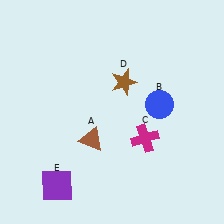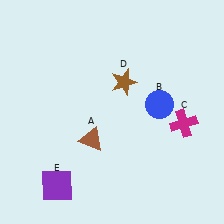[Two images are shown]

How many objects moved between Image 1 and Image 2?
1 object moved between the two images.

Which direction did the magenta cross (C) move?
The magenta cross (C) moved right.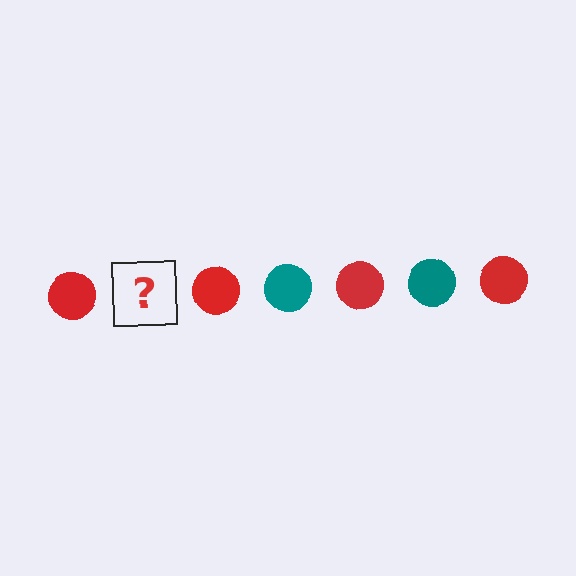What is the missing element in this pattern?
The missing element is a teal circle.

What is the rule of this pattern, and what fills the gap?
The rule is that the pattern cycles through red, teal circles. The gap should be filled with a teal circle.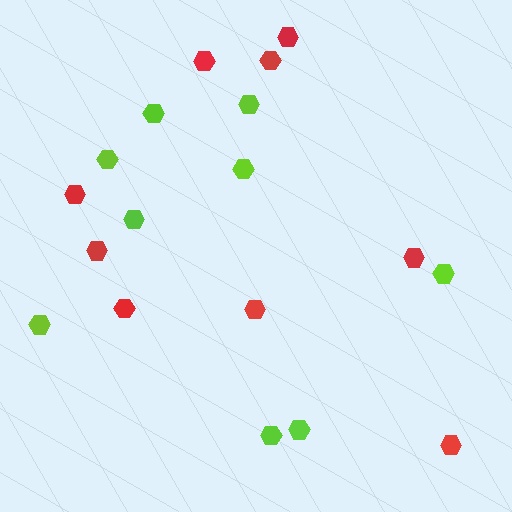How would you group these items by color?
There are 2 groups: one group of lime hexagons (9) and one group of red hexagons (9).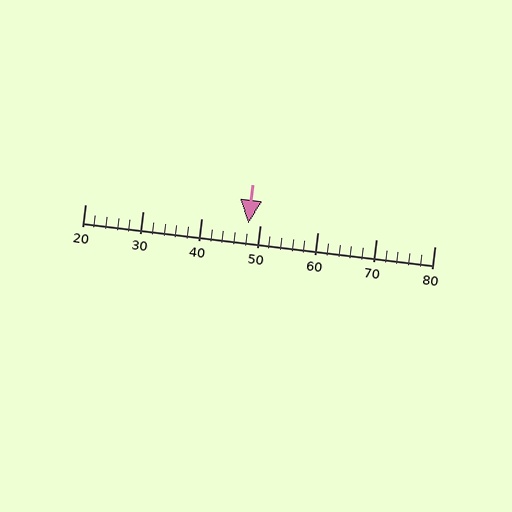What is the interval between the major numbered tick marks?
The major tick marks are spaced 10 units apart.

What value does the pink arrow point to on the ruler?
The pink arrow points to approximately 48.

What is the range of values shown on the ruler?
The ruler shows values from 20 to 80.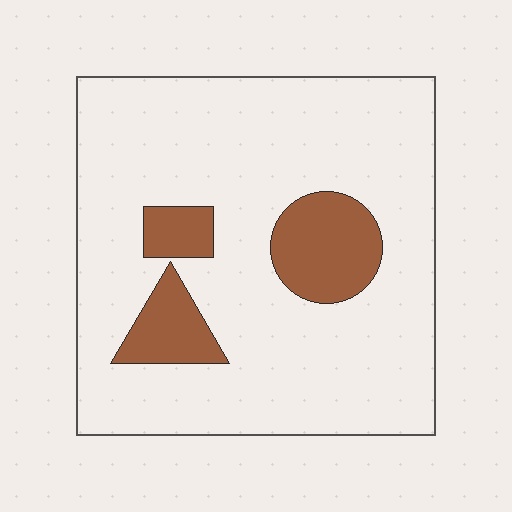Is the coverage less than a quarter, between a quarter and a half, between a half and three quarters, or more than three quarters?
Less than a quarter.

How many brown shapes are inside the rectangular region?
3.